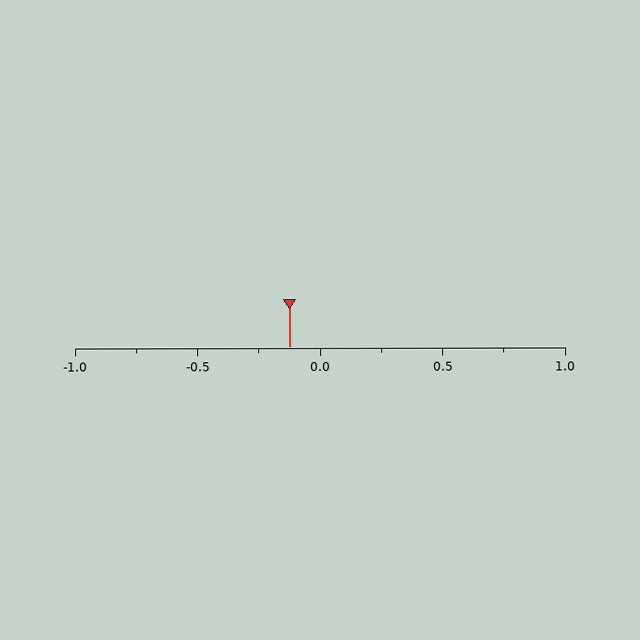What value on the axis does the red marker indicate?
The marker indicates approximately -0.12.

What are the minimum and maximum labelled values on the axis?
The axis runs from -1.0 to 1.0.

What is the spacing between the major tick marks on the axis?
The major ticks are spaced 0.5 apart.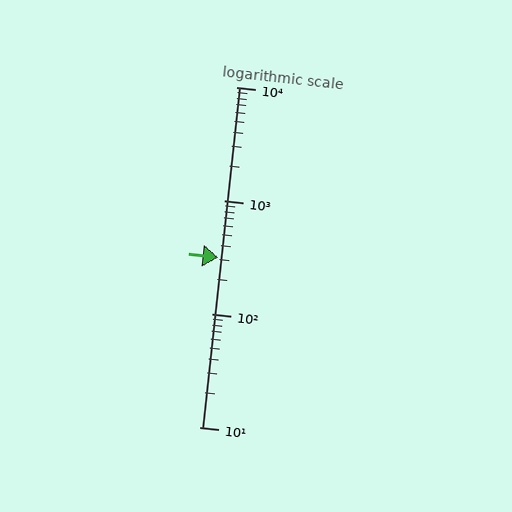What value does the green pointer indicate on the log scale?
The pointer indicates approximately 310.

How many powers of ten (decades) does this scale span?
The scale spans 3 decades, from 10 to 10000.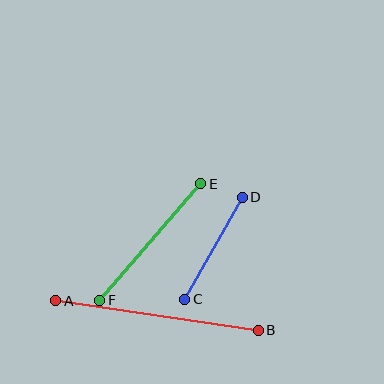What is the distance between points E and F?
The distance is approximately 154 pixels.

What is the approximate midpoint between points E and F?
The midpoint is at approximately (150, 242) pixels.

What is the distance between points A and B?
The distance is approximately 205 pixels.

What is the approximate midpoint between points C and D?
The midpoint is at approximately (214, 248) pixels.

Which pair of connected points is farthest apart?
Points A and B are farthest apart.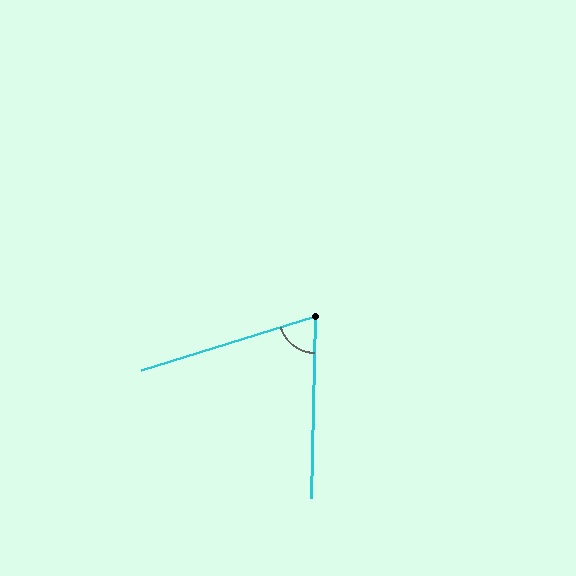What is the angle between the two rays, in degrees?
Approximately 71 degrees.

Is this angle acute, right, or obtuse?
It is acute.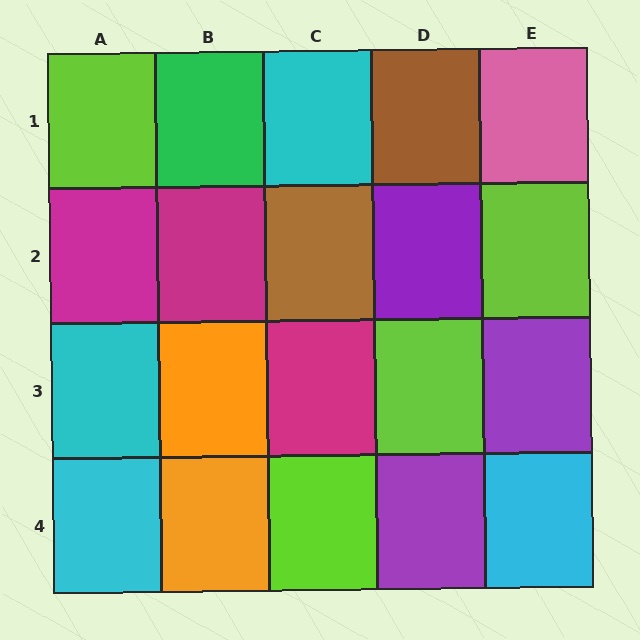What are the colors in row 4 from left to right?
Cyan, orange, lime, purple, cyan.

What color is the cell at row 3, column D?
Lime.